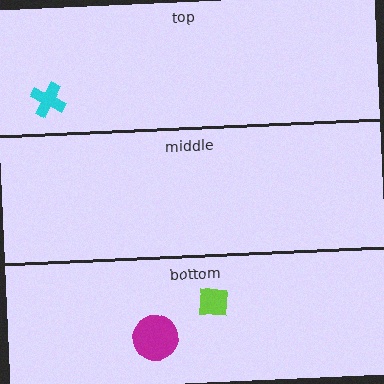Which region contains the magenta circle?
The bottom region.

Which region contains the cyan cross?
The top region.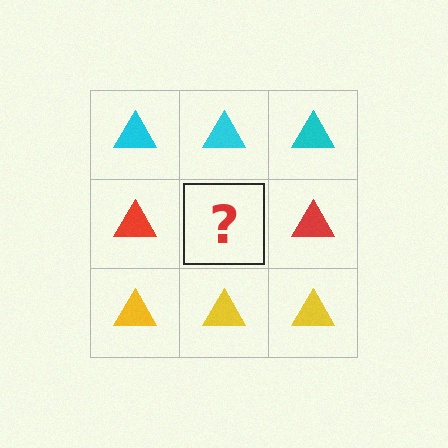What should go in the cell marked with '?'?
The missing cell should contain a red triangle.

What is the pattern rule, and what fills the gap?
The rule is that each row has a consistent color. The gap should be filled with a red triangle.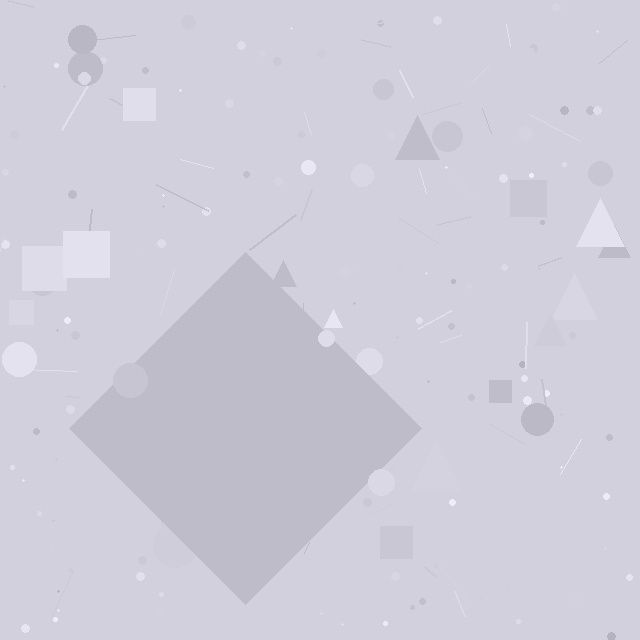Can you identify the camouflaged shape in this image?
The camouflaged shape is a diamond.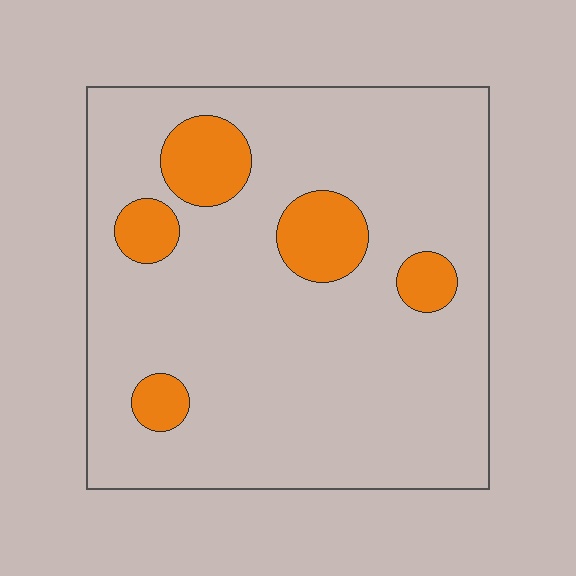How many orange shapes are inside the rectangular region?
5.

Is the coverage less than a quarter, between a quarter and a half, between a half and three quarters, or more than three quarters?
Less than a quarter.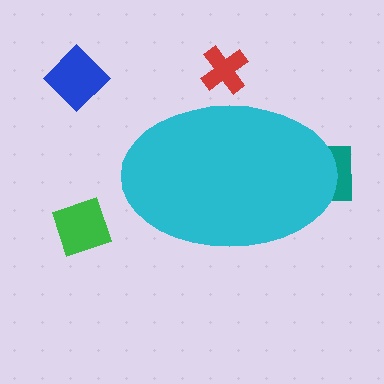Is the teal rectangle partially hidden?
Yes, the teal rectangle is partially hidden behind the cyan ellipse.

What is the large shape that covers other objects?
A cyan ellipse.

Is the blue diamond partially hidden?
No, the blue diamond is fully visible.